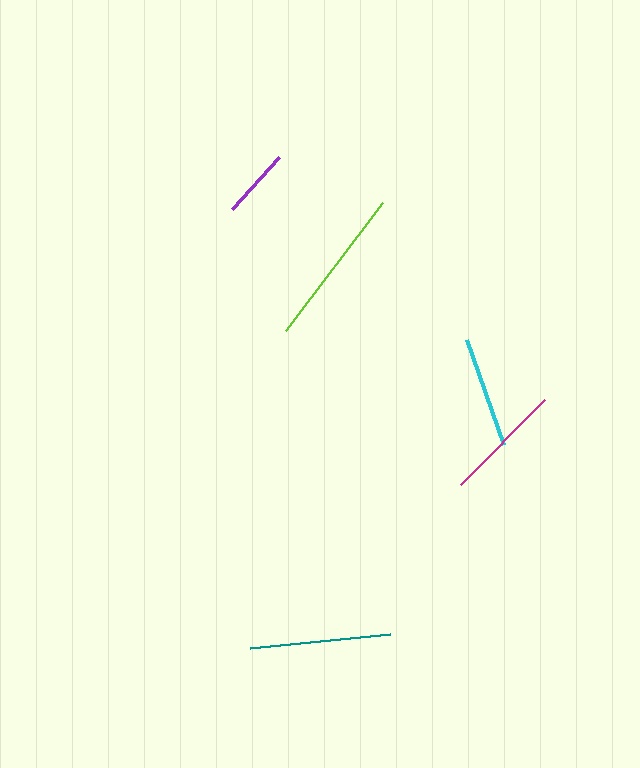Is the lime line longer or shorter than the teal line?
The lime line is longer than the teal line.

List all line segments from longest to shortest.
From longest to shortest: lime, teal, magenta, cyan, purple.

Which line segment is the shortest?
The purple line is the shortest at approximately 70 pixels.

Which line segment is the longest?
The lime line is the longest at approximately 161 pixels.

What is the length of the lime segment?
The lime segment is approximately 161 pixels long.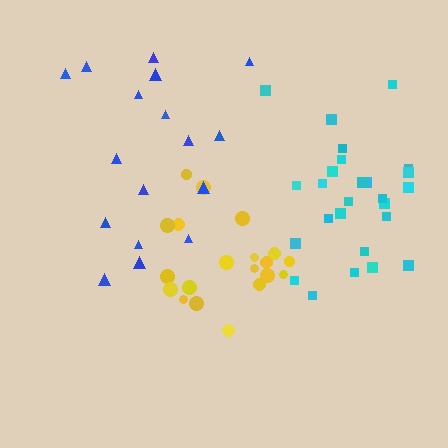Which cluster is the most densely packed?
Yellow.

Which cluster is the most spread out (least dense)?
Blue.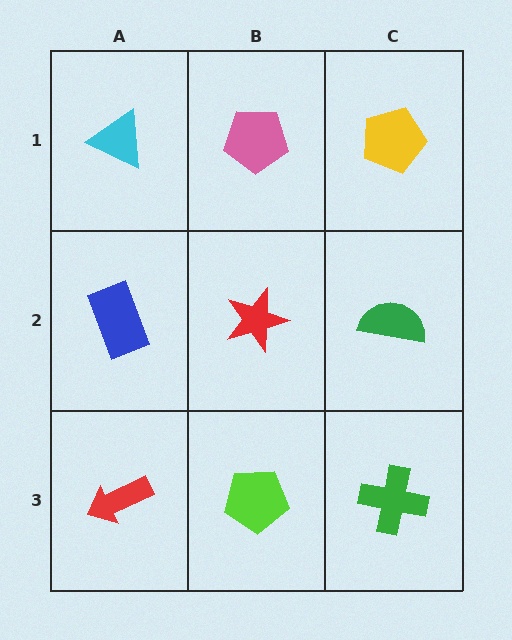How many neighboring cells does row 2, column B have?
4.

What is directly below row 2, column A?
A red arrow.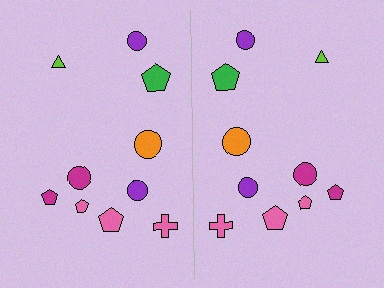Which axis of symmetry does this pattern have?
The pattern has a vertical axis of symmetry running through the center of the image.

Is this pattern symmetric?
Yes, this pattern has bilateral (reflection) symmetry.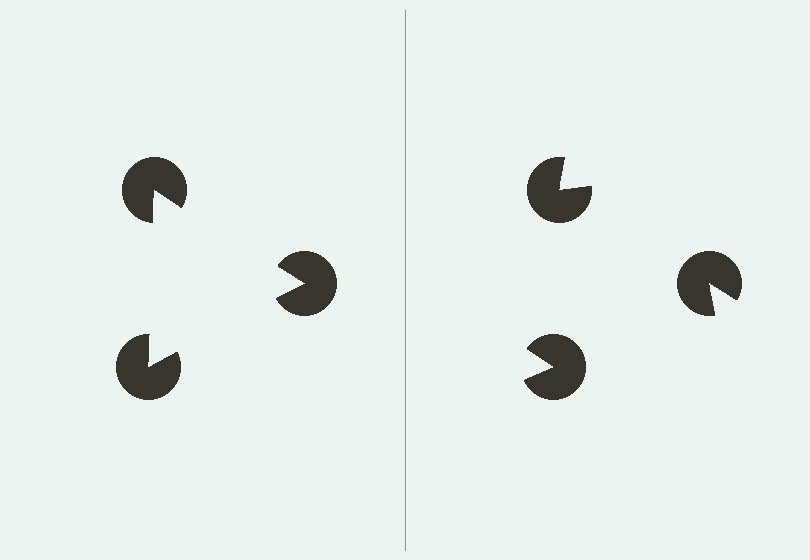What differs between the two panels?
The pac-man discs are positioned identically on both sides; only the wedge orientations differ. On the left they align to a triangle; on the right they are misaligned.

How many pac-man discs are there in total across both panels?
6 — 3 on each side.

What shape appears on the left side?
An illusory triangle.